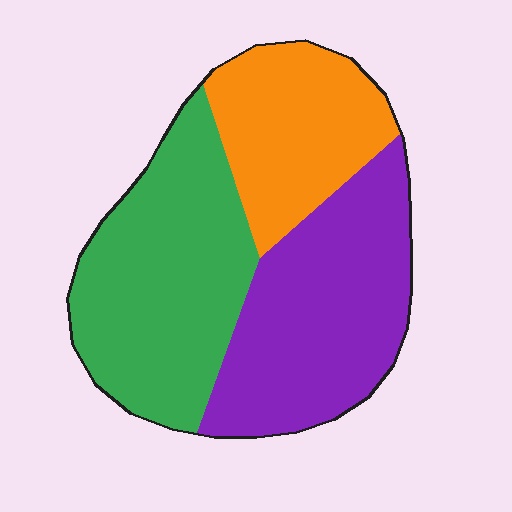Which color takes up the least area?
Orange, at roughly 25%.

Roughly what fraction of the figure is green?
Green covers roughly 40% of the figure.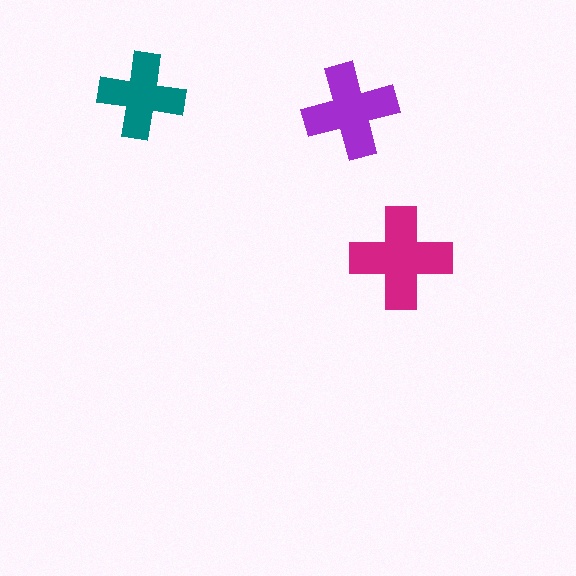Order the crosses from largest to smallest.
the magenta one, the purple one, the teal one.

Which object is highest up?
The teal cross is topmost.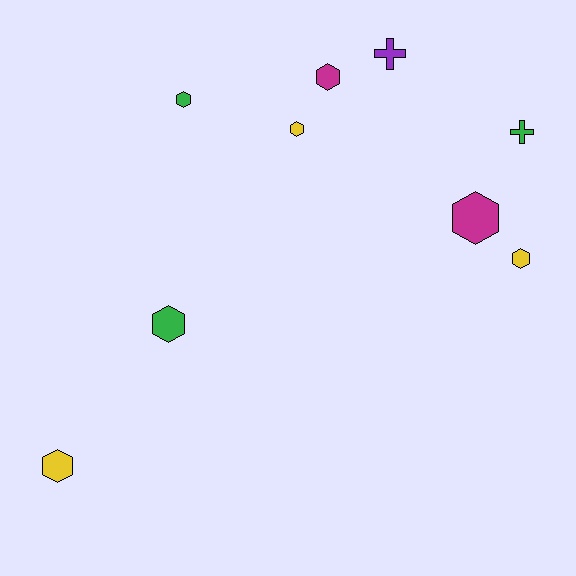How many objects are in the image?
There are 9 objects.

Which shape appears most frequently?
Hexagon, with 7 objects.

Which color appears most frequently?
Yellow, with 3 objects.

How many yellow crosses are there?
There are no yellow crosses.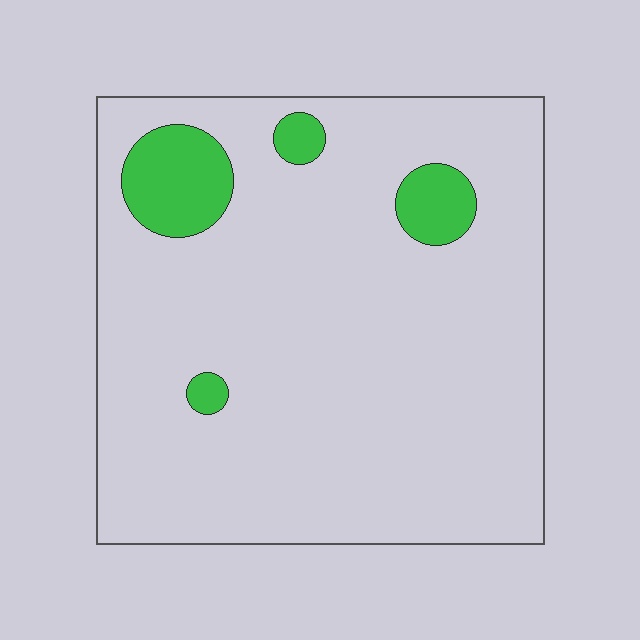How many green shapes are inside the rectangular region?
4.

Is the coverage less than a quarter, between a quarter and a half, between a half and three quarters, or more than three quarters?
Less than a quarter.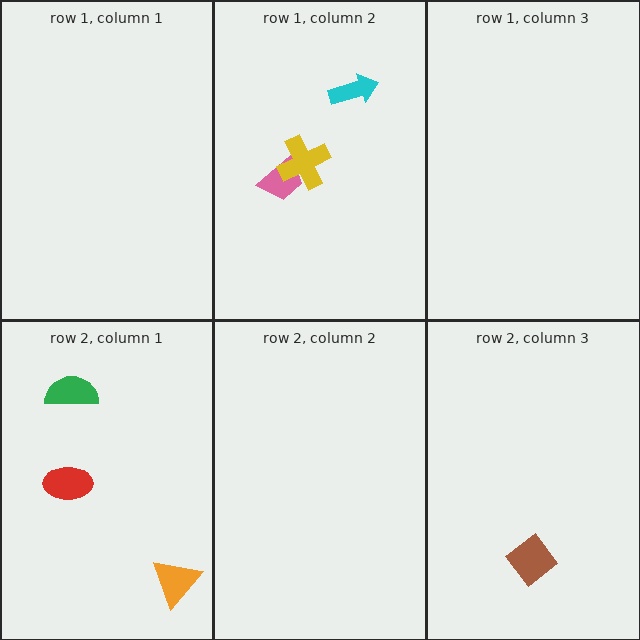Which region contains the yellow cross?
The row 1, column 2 region.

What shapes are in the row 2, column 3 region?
The brown diamond.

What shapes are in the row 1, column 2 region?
The pink trapezoid, the cyan arrow, the yellow cross.